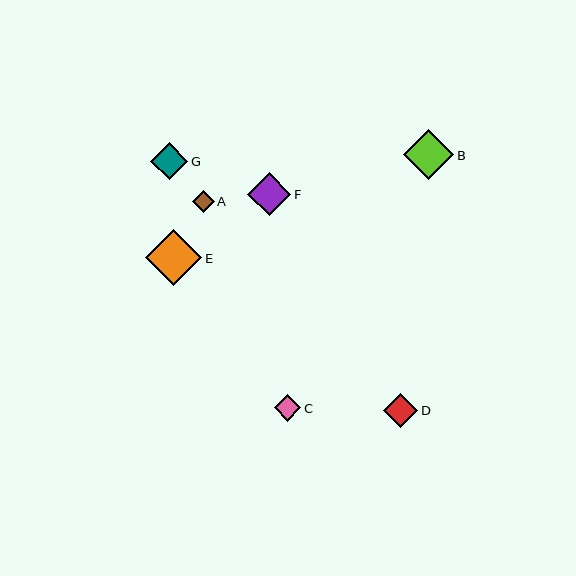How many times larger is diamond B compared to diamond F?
Diamond B is approximately 1.2 times the size of diamond F.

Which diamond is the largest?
Diamond E is the largest with a size of approximately 56 pixels.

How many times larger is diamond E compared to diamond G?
Diamond E is approximately 1.5 times the size of diamond G.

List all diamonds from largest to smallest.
From largest to smallest: E, B, F, G, D, C, A.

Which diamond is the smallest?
Diamond A is the smallest with a size of approximately 22 pixels.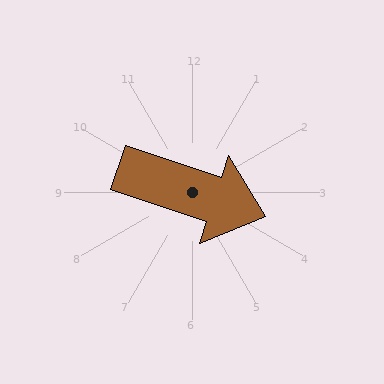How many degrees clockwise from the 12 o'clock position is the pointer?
Approximately 109 degrees.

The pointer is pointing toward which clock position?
Roughly 4 o'clock.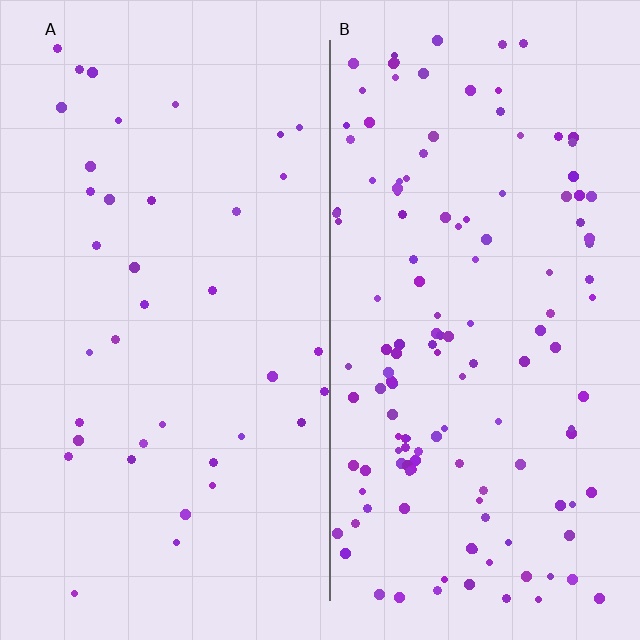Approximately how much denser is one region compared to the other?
Approximately 3.7× — region B over region A.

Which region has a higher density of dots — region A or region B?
B (the right).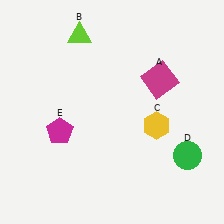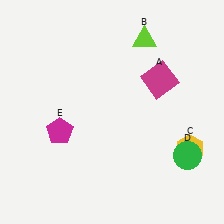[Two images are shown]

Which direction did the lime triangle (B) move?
The lime triangle (B) moved right.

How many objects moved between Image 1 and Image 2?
2 objects moved between the two images.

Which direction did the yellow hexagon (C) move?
The yellow hexagon (C) moved right.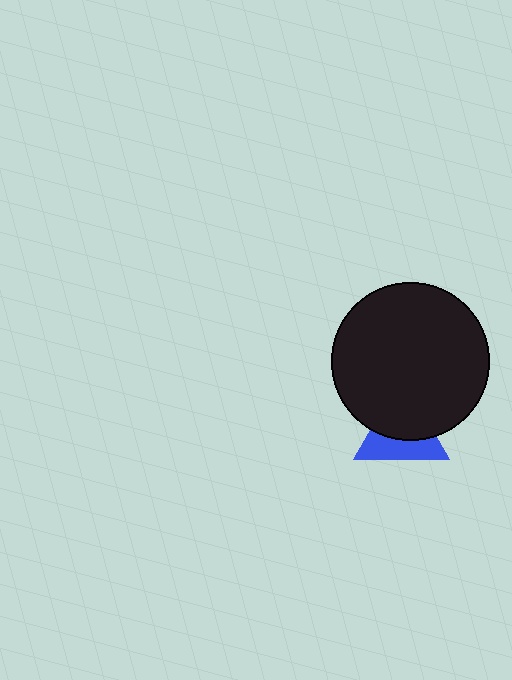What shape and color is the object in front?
The object in front is a black circle.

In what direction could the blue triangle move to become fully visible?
The blue triangle could move down. That would shift it out from behind the black circle entirely.